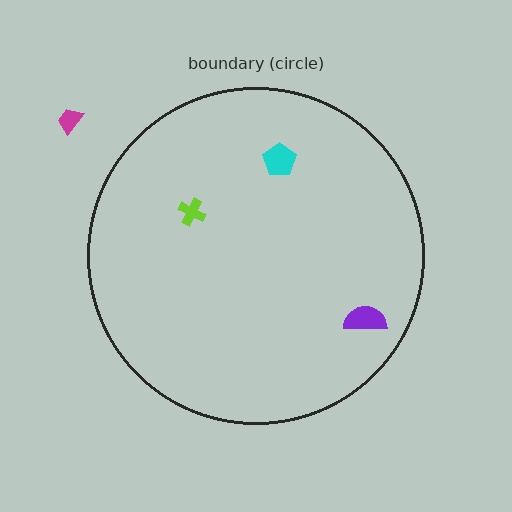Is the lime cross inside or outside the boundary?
Inside.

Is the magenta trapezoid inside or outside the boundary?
Outside.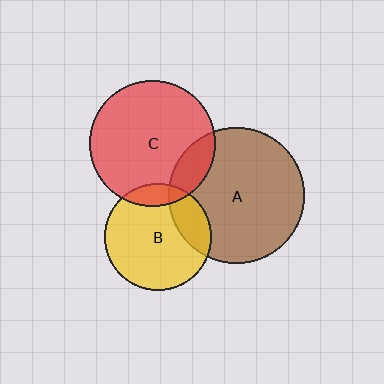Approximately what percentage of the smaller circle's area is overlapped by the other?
Approximately 10%.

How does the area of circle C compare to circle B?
Approximately 1.4 times.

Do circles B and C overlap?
Yes.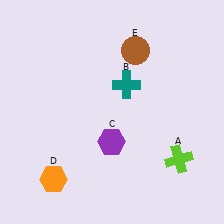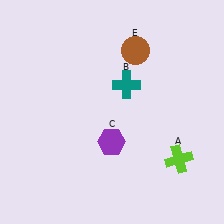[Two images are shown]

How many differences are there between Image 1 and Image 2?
There is 1 difference between the two images.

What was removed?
The orange hexagon (D) was removed in Image 2.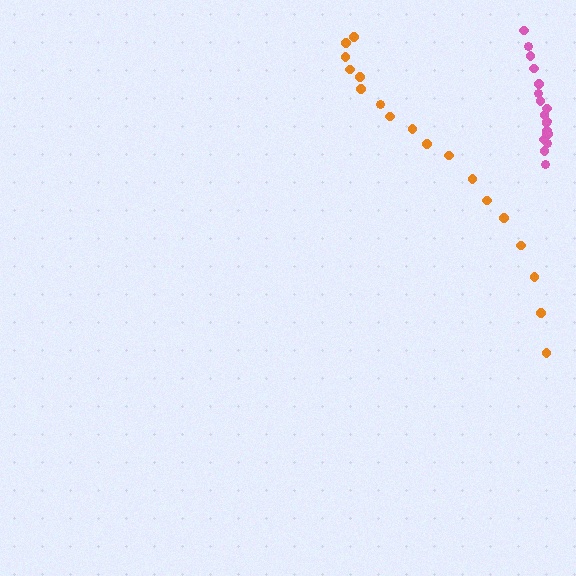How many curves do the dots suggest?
There are 2 distinct paths.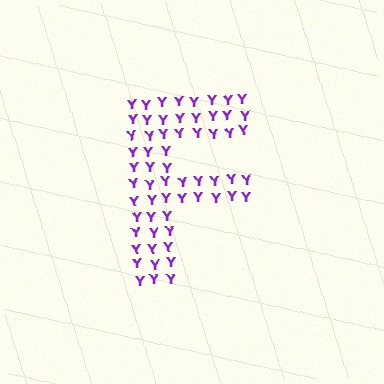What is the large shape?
The large shape is the letter F.